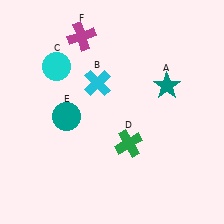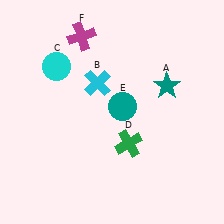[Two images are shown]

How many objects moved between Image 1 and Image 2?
1 object moved between the two images.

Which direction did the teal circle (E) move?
The teal circle (E) moved right.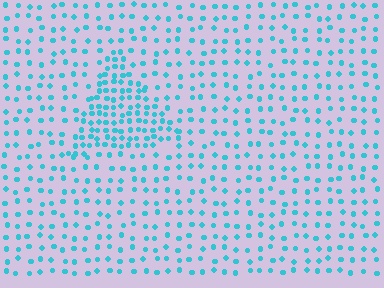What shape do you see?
I see a triangle.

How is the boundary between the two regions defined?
The boundary is defined by a change in element density (approximately 2.2x ratio). All elements are the same color, size, and shape.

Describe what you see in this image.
The image contains small cyan elements arranged at two different densities. A triangle-shaped region is visible where the elements are more densely packed than the surrounding area.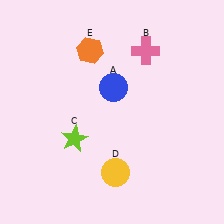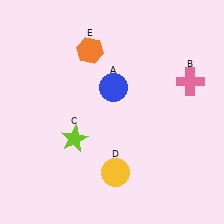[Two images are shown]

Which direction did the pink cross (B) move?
The pink cross (B) moved right.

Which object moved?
The pink cross (B) moved right.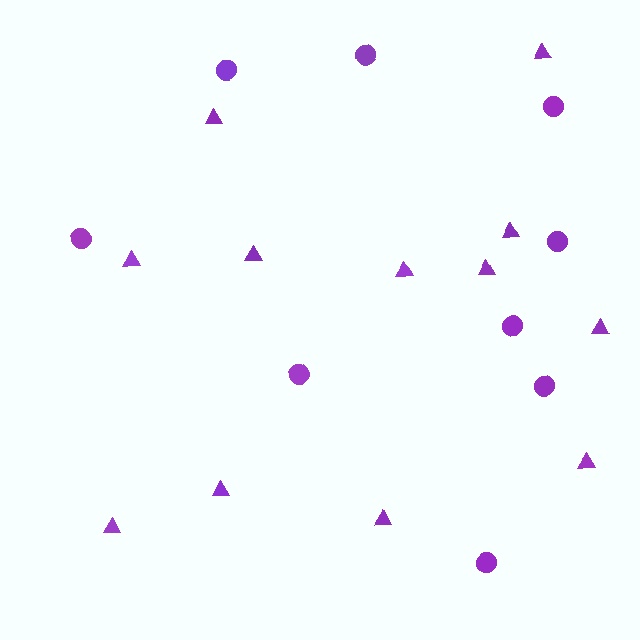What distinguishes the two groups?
There are 2 groups: one group of triangles (12) and one group of circles (9).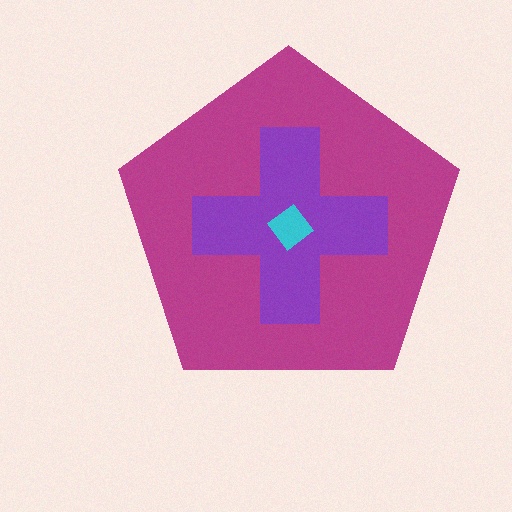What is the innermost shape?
The cyan diamond.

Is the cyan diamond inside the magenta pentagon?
Yes.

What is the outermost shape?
The magenta pentagon.